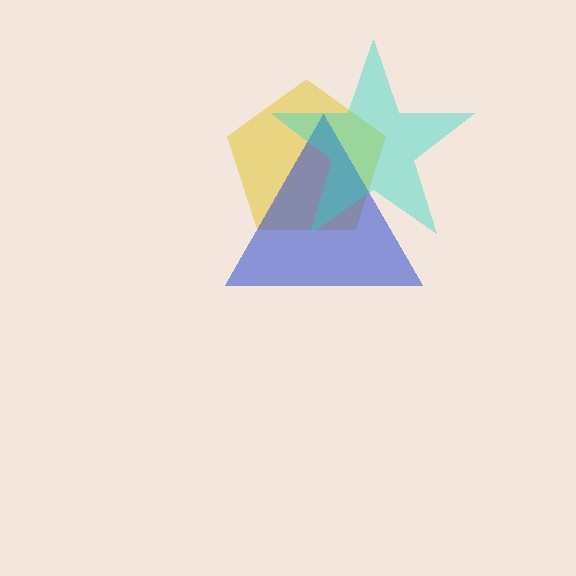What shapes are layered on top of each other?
The layered shapes are: a yellow pentagon, a blue triangle, a cyan star.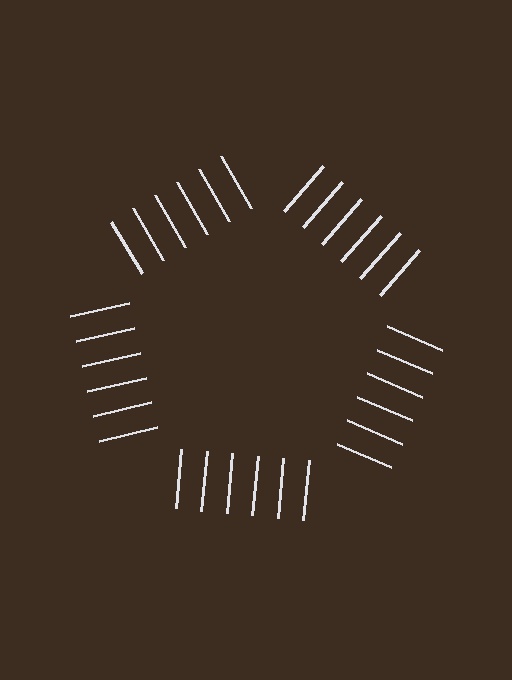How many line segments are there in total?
30 — 6 along each of the 5 edges.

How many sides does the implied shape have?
5 sides — the line-ends trace a pentagon.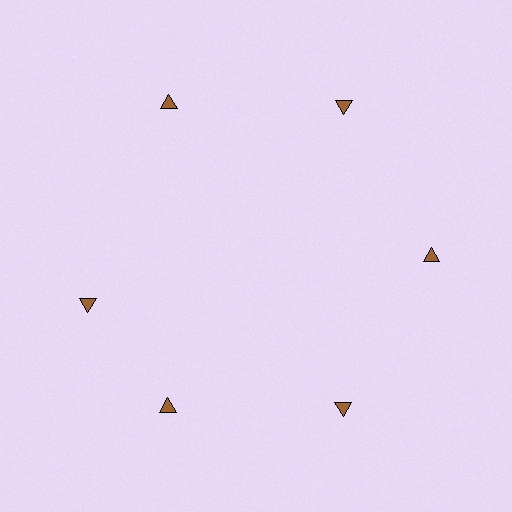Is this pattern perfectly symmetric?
No. The 6 brown triangles are arranged in a ring, but one element near the 9 o'clock position is rotated out of alignment along the ring, breaking the 6-fold rotational symmetry.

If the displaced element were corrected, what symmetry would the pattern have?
It would have 6-fold rotational symmetry — the pattern would map onto itself every 60 degrees.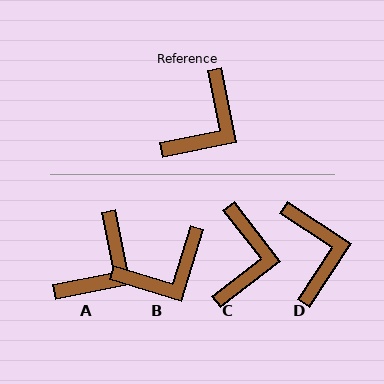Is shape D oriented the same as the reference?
No, it is off by about 45 degrees.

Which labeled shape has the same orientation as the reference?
A.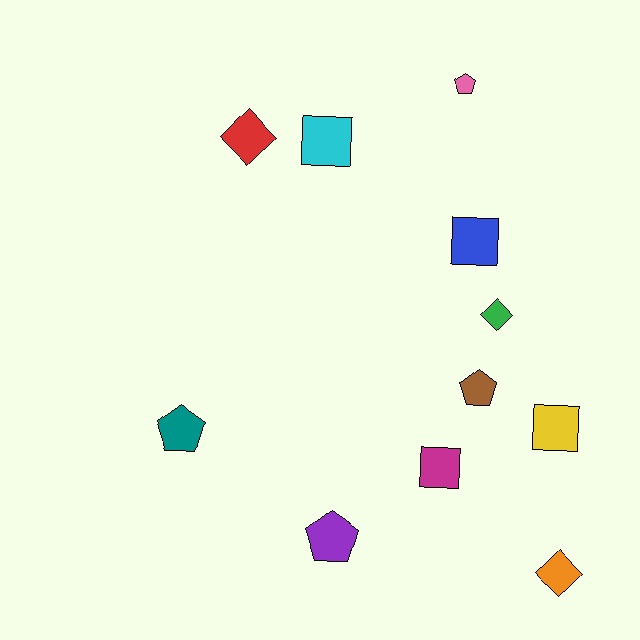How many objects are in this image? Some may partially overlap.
There are 11 objects.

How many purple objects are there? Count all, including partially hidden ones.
There is 1 purple object.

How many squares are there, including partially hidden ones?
There are 4 squares.